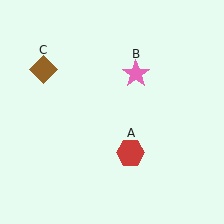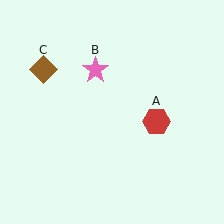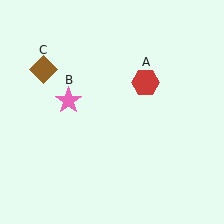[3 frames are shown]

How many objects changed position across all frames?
2 objects changed position: red hexagon (object A), pink star (object B).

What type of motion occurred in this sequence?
The red hexagon (object A), pink star (object B) rotated counterclockwise around the center of the scene.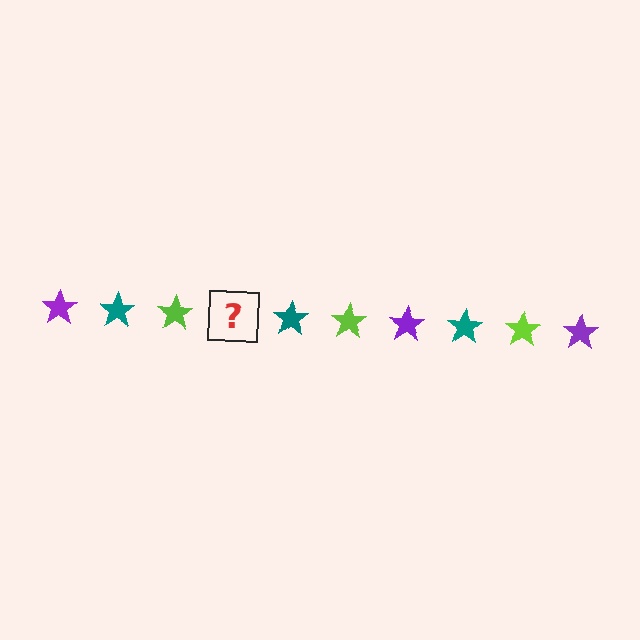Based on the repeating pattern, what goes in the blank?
The blank should be a purple star.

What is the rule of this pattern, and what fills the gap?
The rule is that the pattern cycles through purple, teal, lime stars. The gap should be filled with a purple star.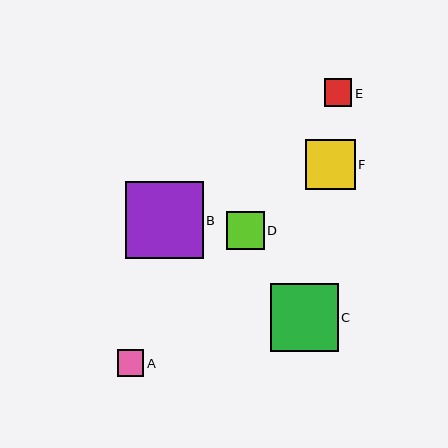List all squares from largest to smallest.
From largest to smallest: B, C, F, D, E, A.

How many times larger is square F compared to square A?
Square F is approximately 1.9 times the size of square A.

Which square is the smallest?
Square A is the smallest with a size of approximately 26 pixels.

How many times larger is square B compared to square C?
Square B is approximately 1.1 times the size of square C.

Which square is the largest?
Square B is the largest with a size of approximately 77 pixels.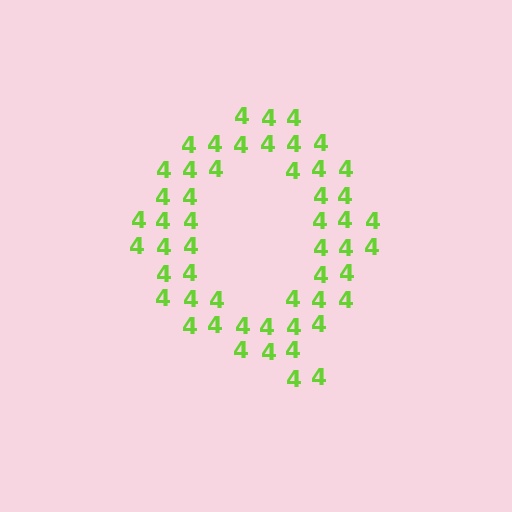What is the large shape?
The large shape is the letter Q.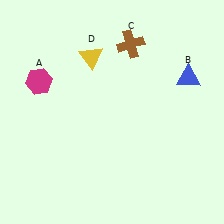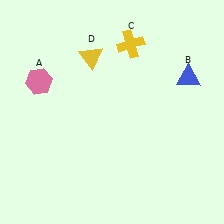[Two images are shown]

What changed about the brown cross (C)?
In Image 1, C is brown. In Image 2, it changed to yellow.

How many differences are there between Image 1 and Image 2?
There are 2 differences between the two images.